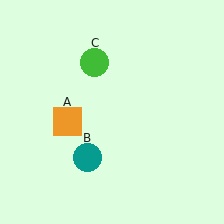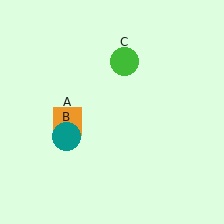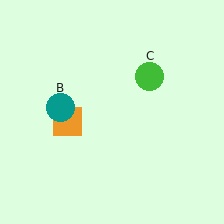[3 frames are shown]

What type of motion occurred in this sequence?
The teal circle (object B), green circle (object C) rotated clockwise around the center of the scene.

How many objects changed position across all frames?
2 objects changed position: teal circle (object B), green circle (object C).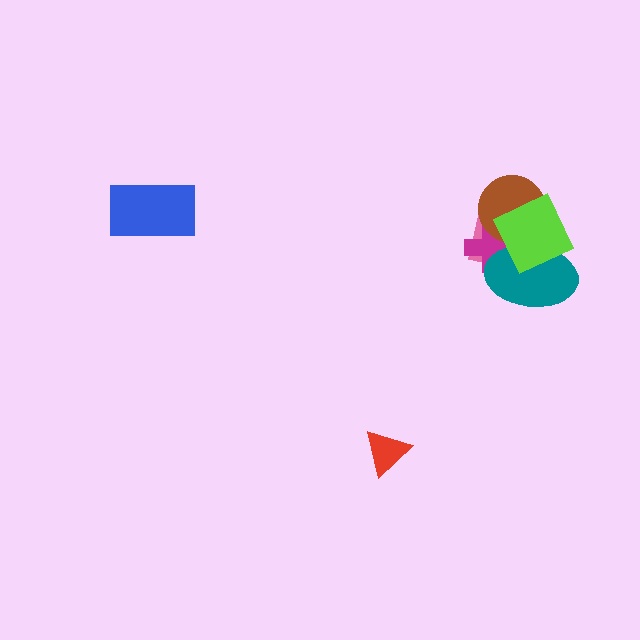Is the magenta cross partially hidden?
Yes, it is partially covered by another shape.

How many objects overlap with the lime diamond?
4 objects overlap with the lime diamond.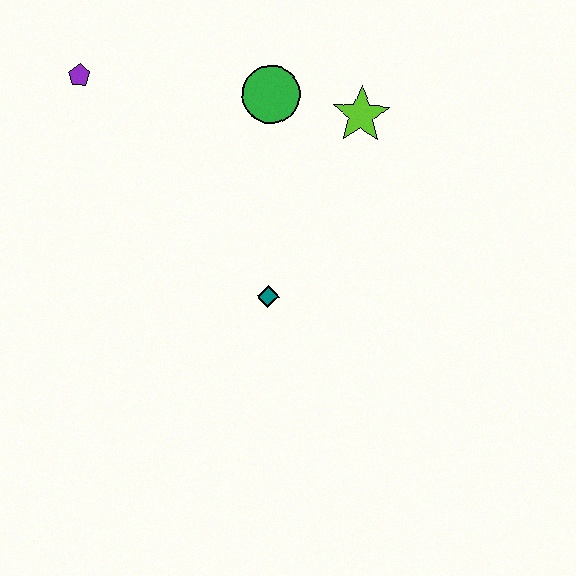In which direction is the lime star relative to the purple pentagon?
The lime star is to the right of the purple pentagon.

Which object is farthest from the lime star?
The purple pentagon is farthest from the lime star.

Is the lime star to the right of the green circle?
Yes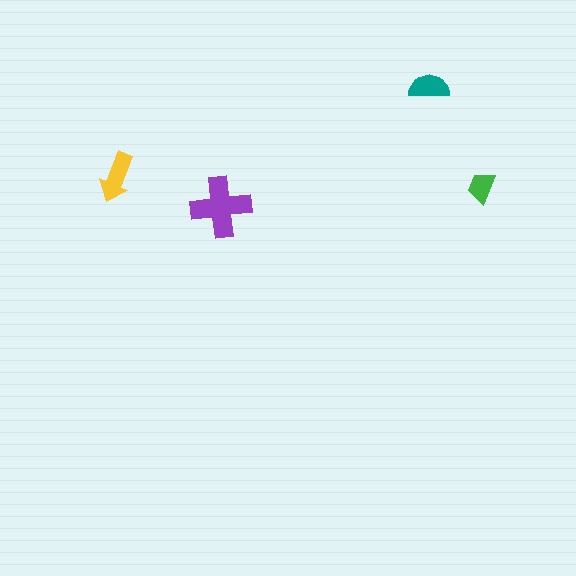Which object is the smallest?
The green trapezoid.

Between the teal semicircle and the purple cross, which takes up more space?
The purple cross.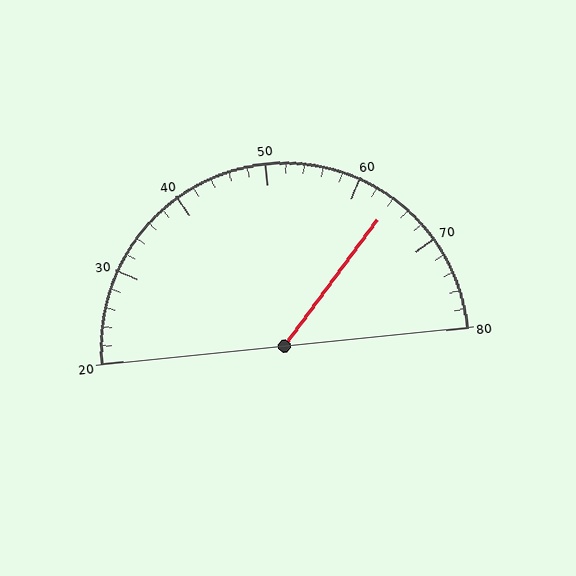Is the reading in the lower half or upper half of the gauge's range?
The reading is in the upper half of the range (20 to 80).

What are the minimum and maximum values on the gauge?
The gauge ranges from 20 to 80.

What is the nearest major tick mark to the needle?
The nearest major tick mark is 60.